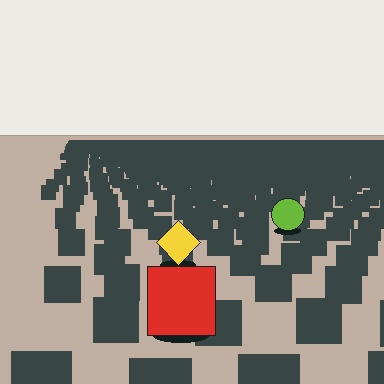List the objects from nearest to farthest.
From nearest to farthest: the red square, the yellow diamond, the lime circle.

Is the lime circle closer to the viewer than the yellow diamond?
No. The yellow diamond is closer — you can tell from the texture gradient: the ground texture is coarser near it.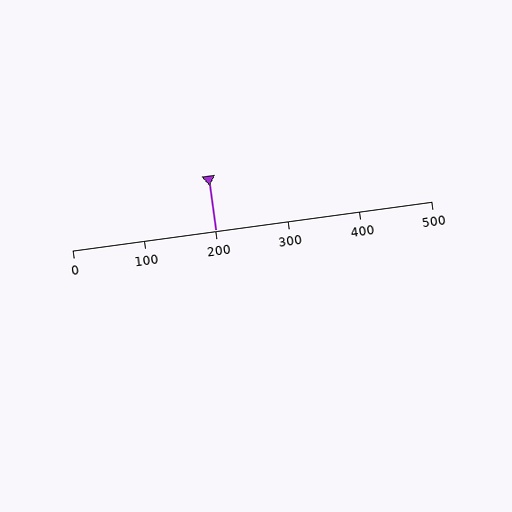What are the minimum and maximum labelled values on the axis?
The axis runs from 0 to 500.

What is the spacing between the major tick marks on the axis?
The major ticks are spaced 100 apart.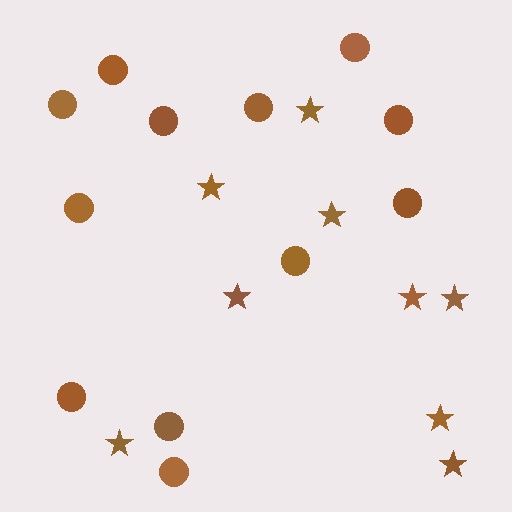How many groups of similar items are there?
There are 2 groups: one group of stars (9) and one group of circles (12).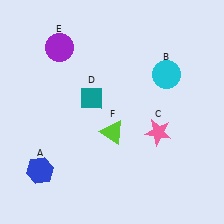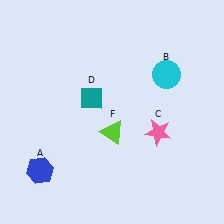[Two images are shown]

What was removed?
The purple circle (E) was removed in Image 2.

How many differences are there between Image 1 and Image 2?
There is 1 difference between the two images.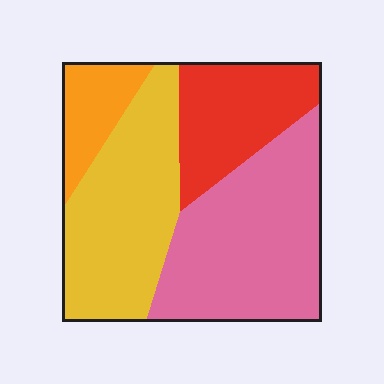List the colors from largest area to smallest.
From largest to smallest: pink, yellow, red, orange.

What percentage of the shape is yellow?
Yellow takes up between a quarter and a half of the shape.